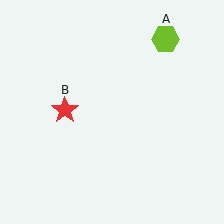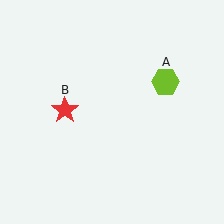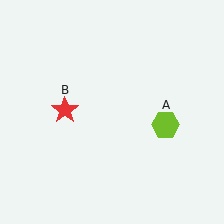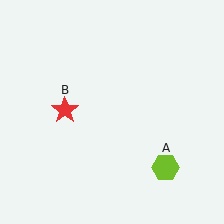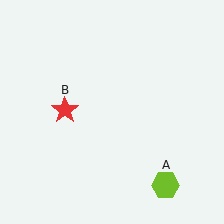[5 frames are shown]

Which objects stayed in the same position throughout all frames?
Red star (object B) remained stationary.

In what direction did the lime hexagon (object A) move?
The lime hexagon (object A) moved down.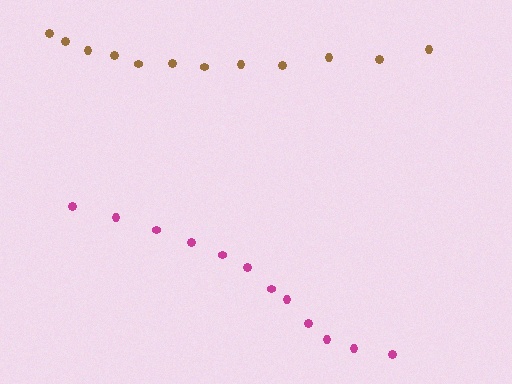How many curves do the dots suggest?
There are 2 distinct paths.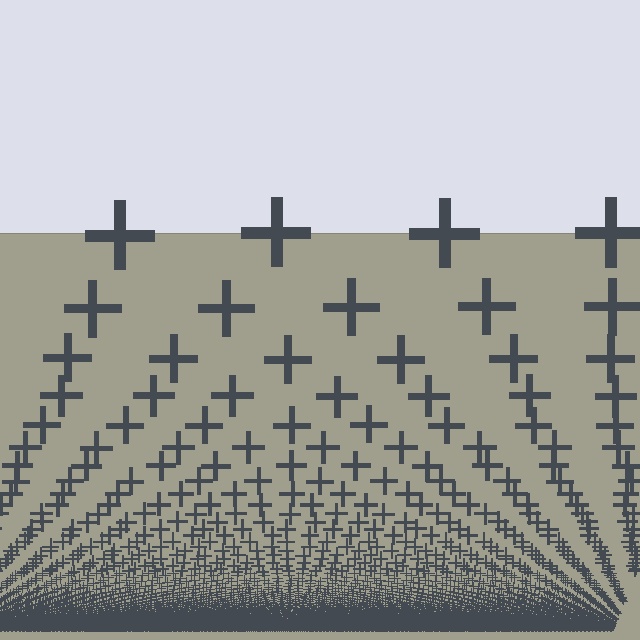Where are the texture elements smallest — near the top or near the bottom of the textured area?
Near the bottom.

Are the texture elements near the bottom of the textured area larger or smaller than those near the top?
Smaller. The gradient is inverted — elements near the bottom are smaller and denser.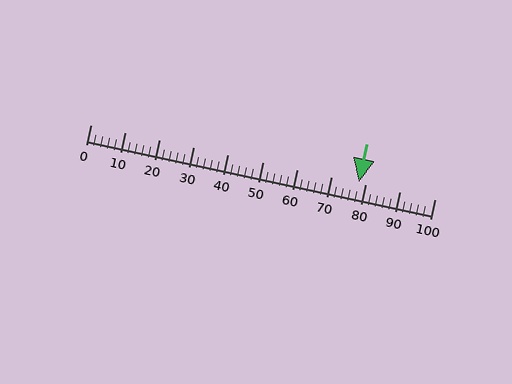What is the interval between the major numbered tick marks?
The major tick marks are spaced 10 units apart.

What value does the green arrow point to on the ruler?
The green arrow points to approximately 78.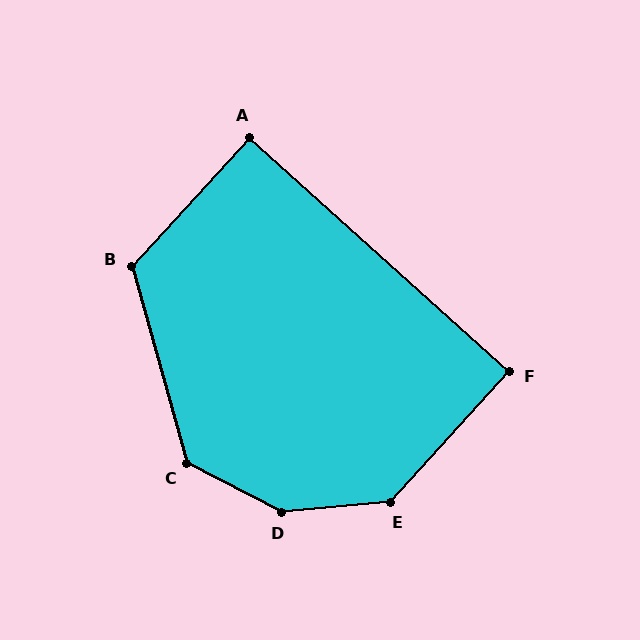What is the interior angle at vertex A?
Approximately 90 degrees (approximately right).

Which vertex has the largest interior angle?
D, at approximately 148 degrees.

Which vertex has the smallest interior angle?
F, at approximately 90 degrees.